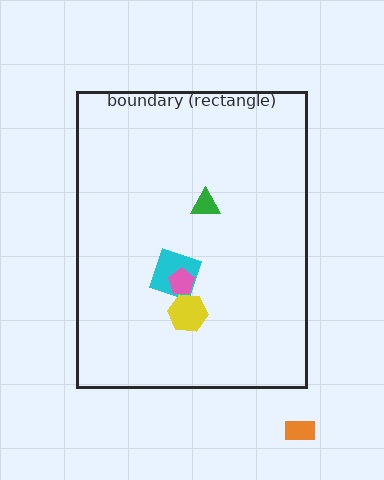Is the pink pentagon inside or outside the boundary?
Inside.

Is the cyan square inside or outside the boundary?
Inside.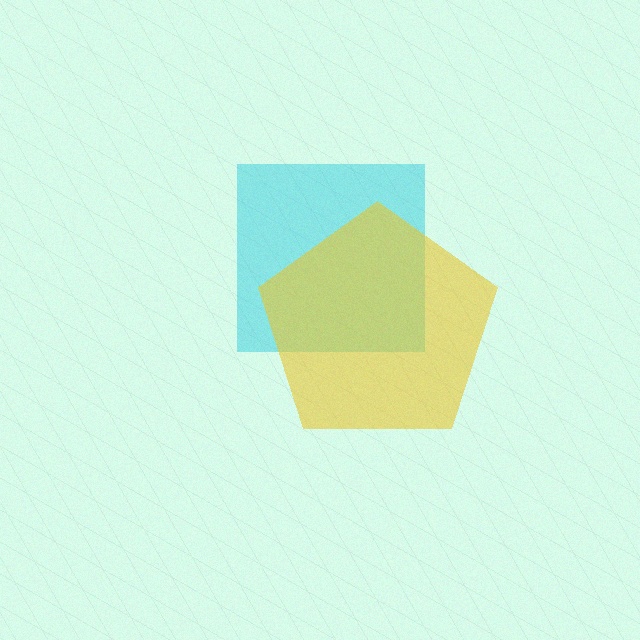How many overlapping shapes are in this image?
There are 2 overlapping shapes in the image.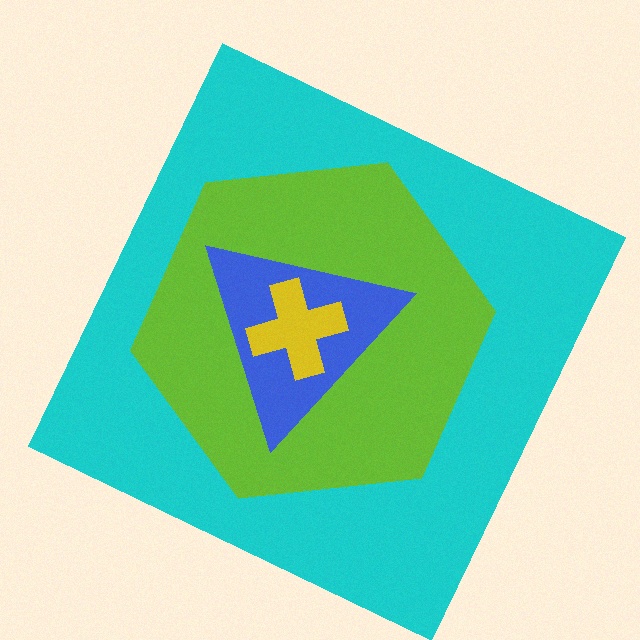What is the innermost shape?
The yellow cross.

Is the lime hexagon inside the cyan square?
Yes.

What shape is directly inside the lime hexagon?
The blue triangle.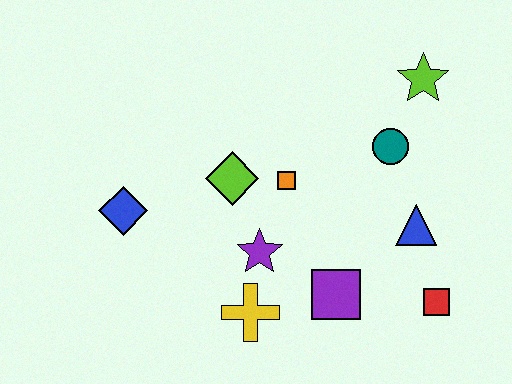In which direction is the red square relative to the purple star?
The red square is to the right of the purple star.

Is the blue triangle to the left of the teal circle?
No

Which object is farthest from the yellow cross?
The lime star is farthest from the yellow cross.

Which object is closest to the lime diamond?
The orange square is closest to the lime diamond.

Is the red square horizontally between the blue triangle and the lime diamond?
No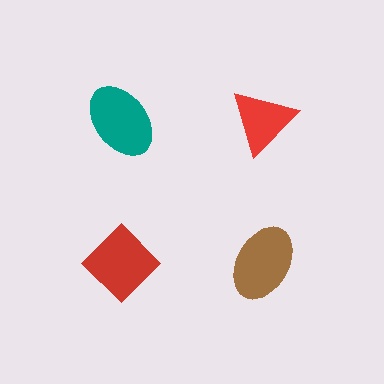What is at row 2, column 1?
A red diamond.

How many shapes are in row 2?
2 shapes.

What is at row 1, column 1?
A teal ellipse.